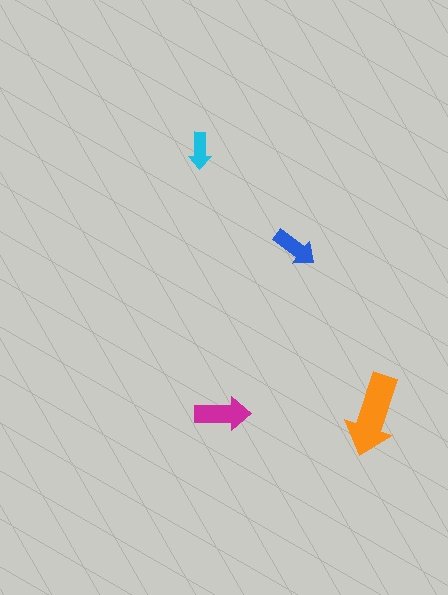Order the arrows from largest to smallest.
the orange one, the magenta one, the blue one, the cyan one.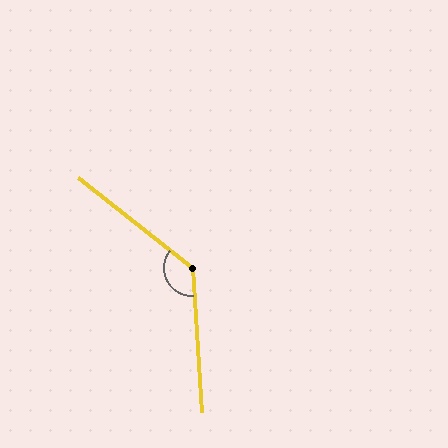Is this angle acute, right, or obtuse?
It is obtuse.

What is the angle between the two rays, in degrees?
Approximately 132 degrees.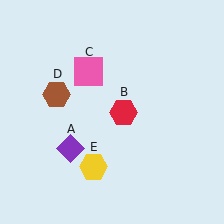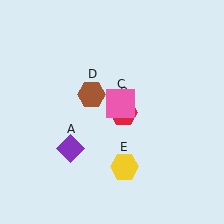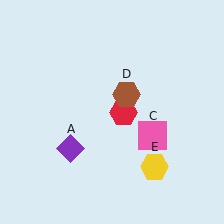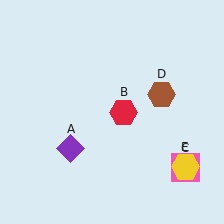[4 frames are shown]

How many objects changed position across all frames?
3 objects changed position: pink square (object C), brown hexagon (object D), yellow hexagon (object E).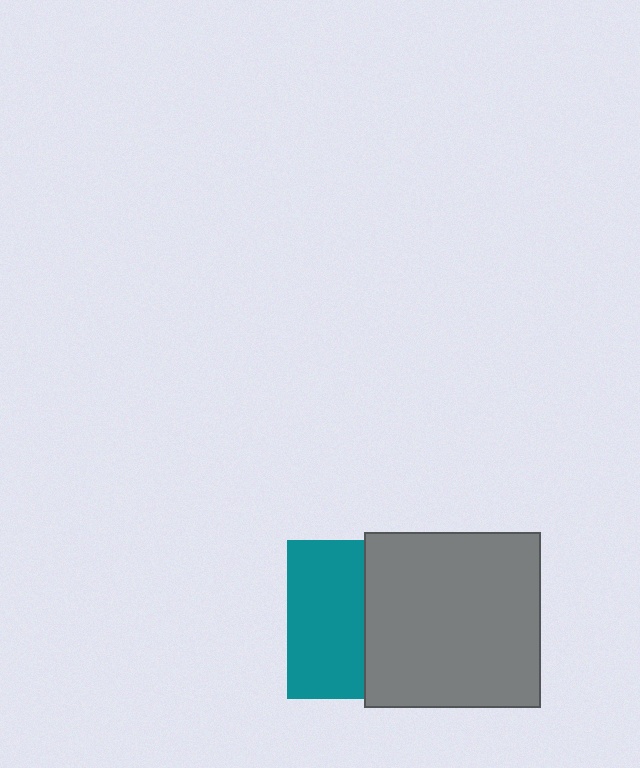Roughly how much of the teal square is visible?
About half of it is visible (roughly 48%).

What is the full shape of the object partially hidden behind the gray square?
The partially hidden object is a teal square.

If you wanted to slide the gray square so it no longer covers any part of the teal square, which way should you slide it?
Slide it right — that is the most direct way to separate the two shapes.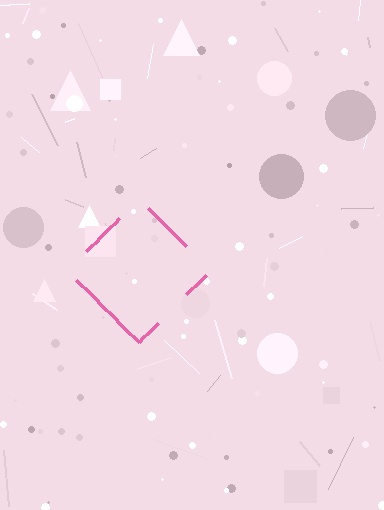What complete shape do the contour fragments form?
The contour fragments form a diamond.